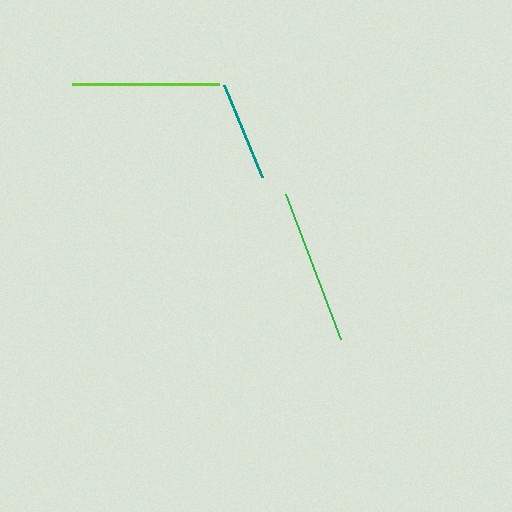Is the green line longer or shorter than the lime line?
The green line is longer than the lime line.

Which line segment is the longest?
The green line is the longest at approximately 155 pixels.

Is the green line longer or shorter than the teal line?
The green line is longer than the teal line.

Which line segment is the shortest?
The teal line is the shortest at approximately 99 pixels.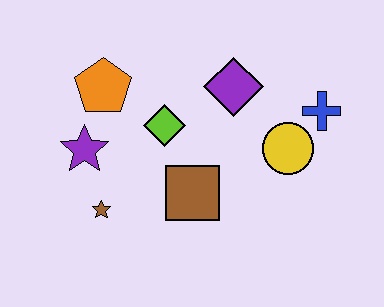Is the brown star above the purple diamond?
No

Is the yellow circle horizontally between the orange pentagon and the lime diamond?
No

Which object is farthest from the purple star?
The blue cross is farthest from the purple star.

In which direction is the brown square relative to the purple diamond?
The brown square is below the purple diamond.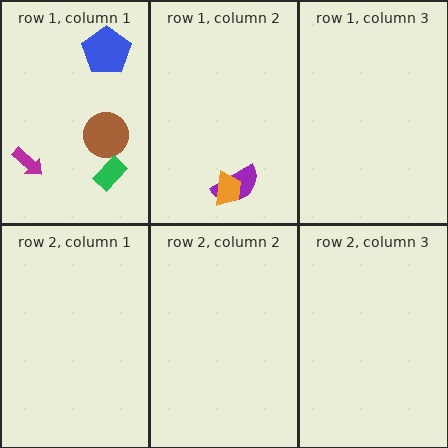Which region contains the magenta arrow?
The row 1, column 1 region.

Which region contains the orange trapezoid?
The row 1, column 2 region.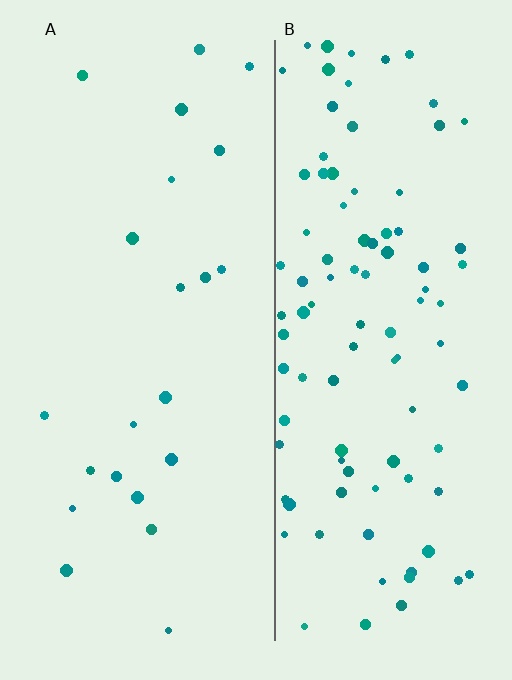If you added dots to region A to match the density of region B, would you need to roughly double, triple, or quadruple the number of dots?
Approximately quadruple.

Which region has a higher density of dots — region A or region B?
B (the right).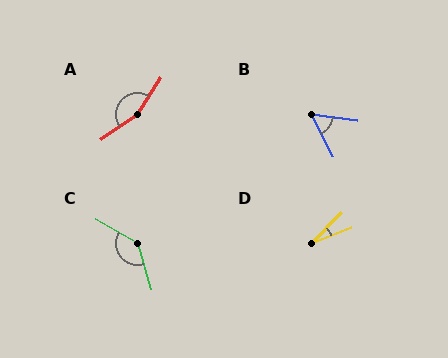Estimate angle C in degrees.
Approximately 137 degrees.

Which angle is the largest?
A, at approximately 157 degrees.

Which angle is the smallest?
D, at approximately 24 degrees.